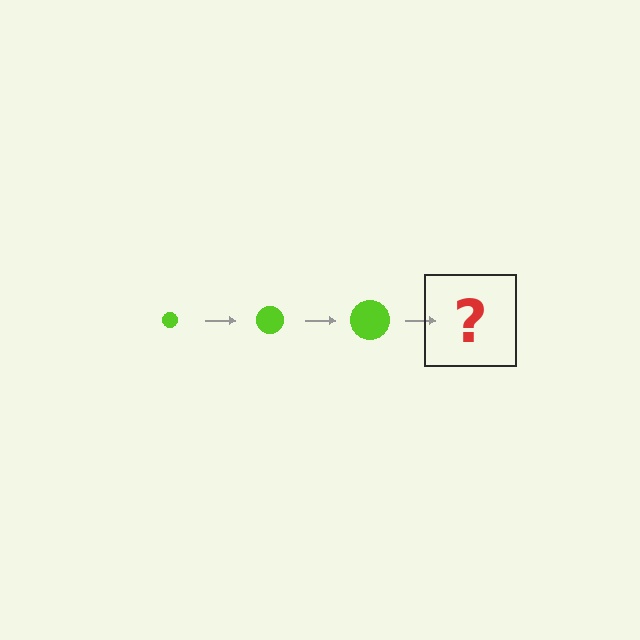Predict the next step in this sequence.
The next step is a lime circle, larger than the previous one.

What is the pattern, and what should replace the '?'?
The pattern is that the circle gets progressively larger each step. The '?' should be a lime circle, larger than the previous one.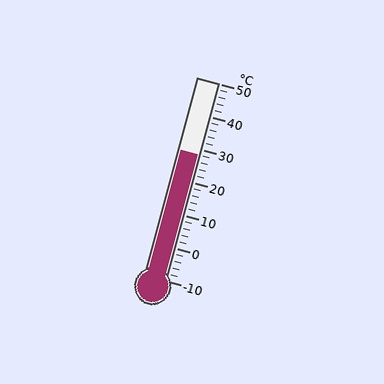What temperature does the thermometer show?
The thermometer shows approximately 28°C.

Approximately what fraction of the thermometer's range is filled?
The thermometer is filled to approximately 65% of its range.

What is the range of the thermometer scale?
The thermometer scale ranges from -10°C to 50°C.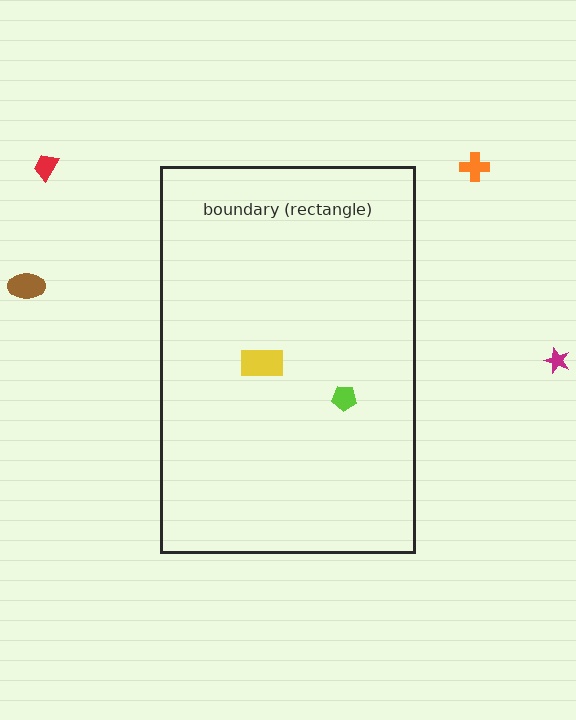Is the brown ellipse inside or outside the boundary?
Outside.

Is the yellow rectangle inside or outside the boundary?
Inside.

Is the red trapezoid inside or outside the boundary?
Outside.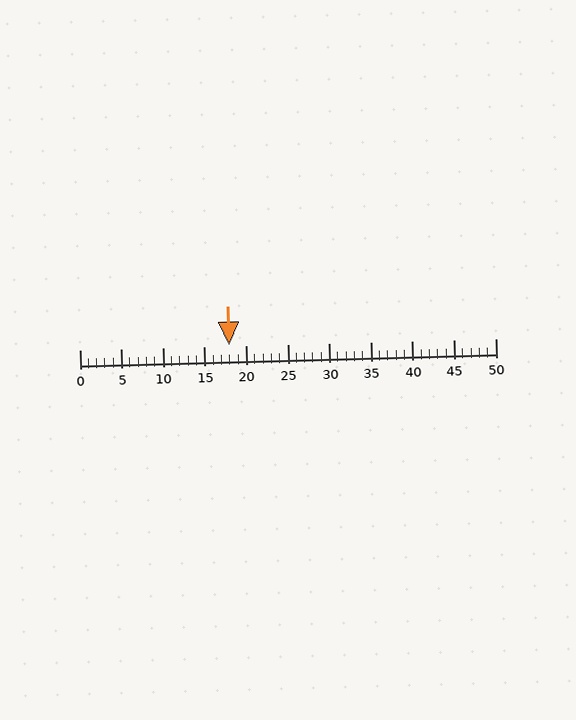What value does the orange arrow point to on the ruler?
The orange arrow points to approximately 18.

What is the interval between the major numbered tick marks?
The major tick marks are spaced 5 units apart.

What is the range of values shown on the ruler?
The ruler shows values from 0 to 50.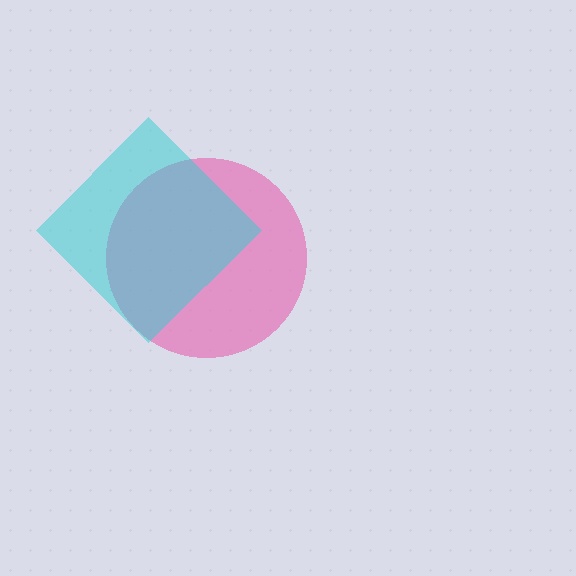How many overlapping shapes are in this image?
There are 2 overlapping shapes in the image.